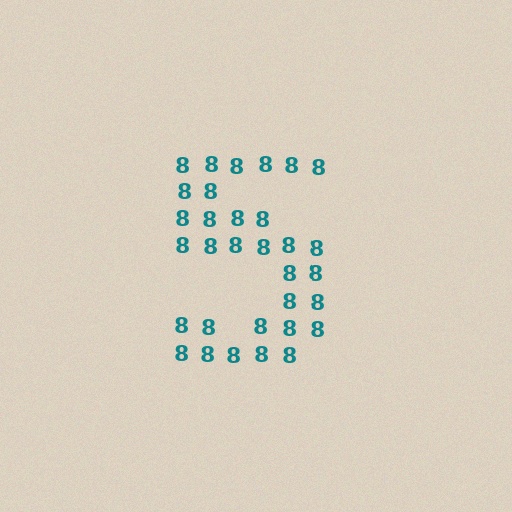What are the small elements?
The small elements are digit 8's.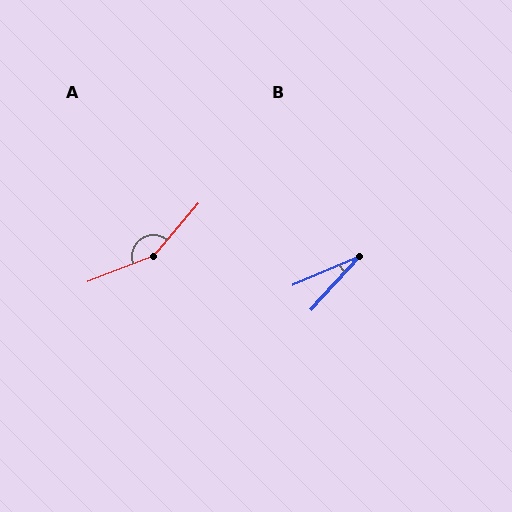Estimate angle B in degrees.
Approximately 24 degrees.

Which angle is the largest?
A, at approximately 152 degrees.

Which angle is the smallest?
B, at approximately 24 degrees.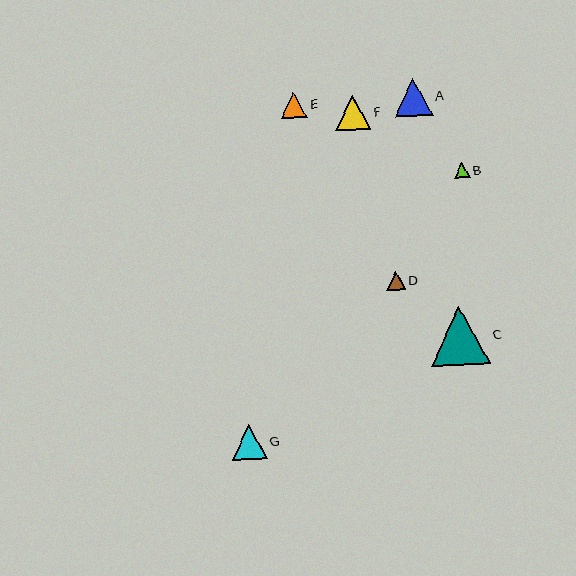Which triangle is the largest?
Triangle C is the largest with a size of approximately 59 pixels.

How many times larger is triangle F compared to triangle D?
Triangle F is approximately 1.9 times the size of triangle D.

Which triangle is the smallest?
Triangle B is the smallest with a size of approximately 16 pixels.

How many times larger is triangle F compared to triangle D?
Triangle F is approximately 1.9 times the size of triangle D.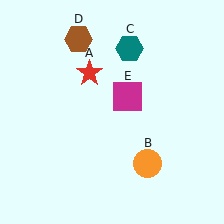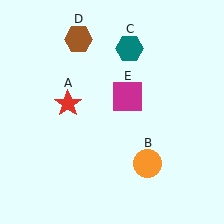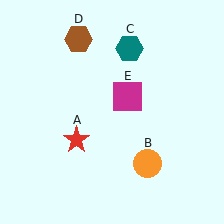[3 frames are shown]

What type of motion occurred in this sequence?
The red star (object A) rotated counterclockwise around the center of the scene.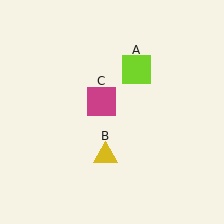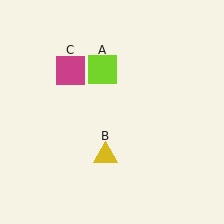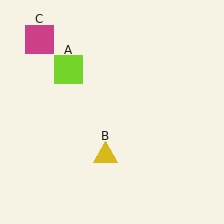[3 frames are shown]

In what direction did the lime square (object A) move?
The lime square (object A) moved left.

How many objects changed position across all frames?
2 objects changed position: lime square (object A), magenta square (object C).